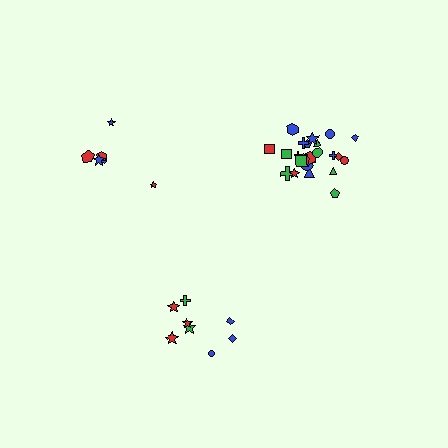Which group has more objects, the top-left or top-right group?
The top-right group.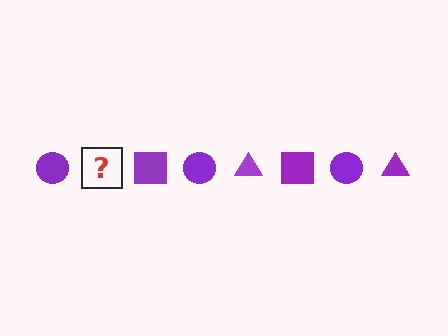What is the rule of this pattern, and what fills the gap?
The rule is that the pattern cycles through circle, triangle, square shapes in purple. The gap should be filled with a purple triangle.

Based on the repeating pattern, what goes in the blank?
The blank should be a purple triangle.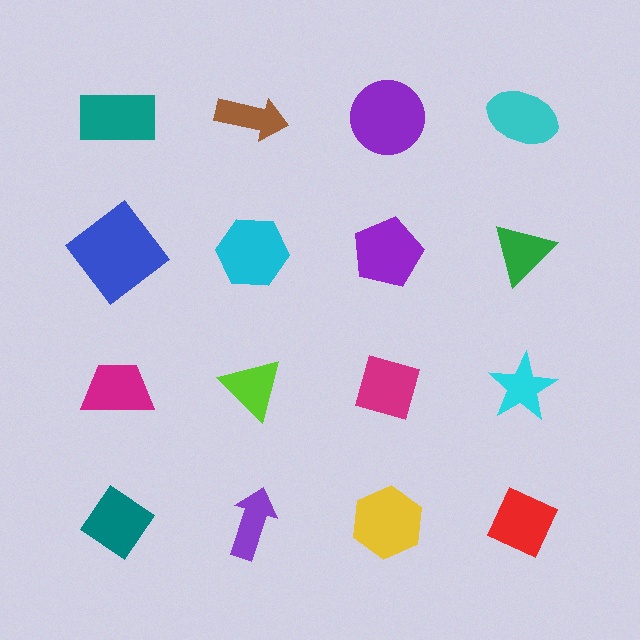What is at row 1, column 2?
A brown arrow.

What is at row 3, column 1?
A magenta trapezoid.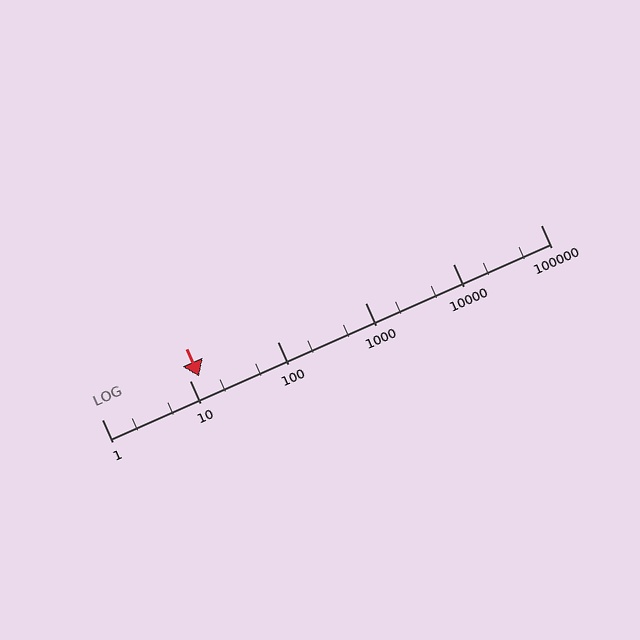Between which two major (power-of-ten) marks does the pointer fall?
The pointer is between 10 and 100.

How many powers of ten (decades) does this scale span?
The scale spans 5 decades, from 1 to 100000.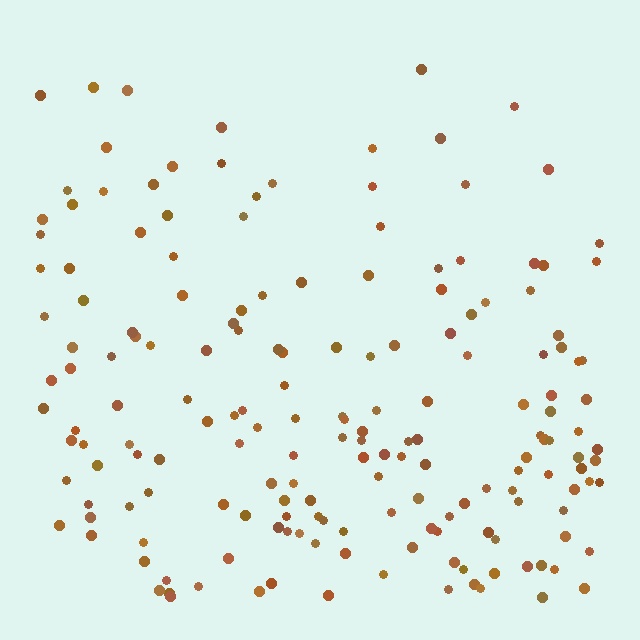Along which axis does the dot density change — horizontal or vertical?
Vertical.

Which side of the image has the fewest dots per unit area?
The top.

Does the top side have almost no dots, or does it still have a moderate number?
Still a moderate number, just noticeably fewer than the bottom.